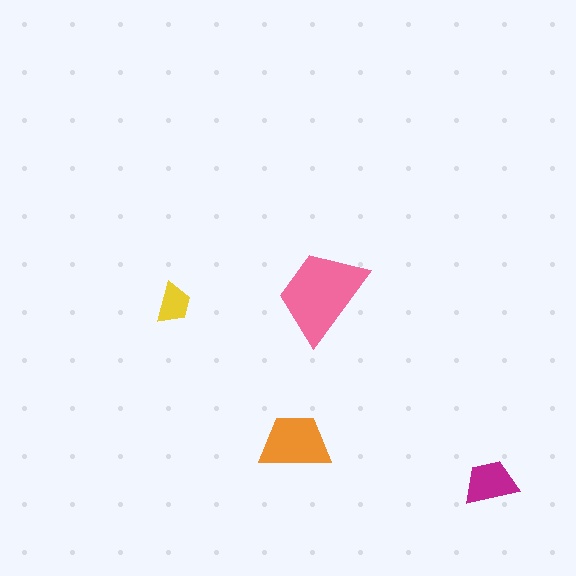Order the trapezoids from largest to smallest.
the pink one, the orange one, the magenta one, the yellow one.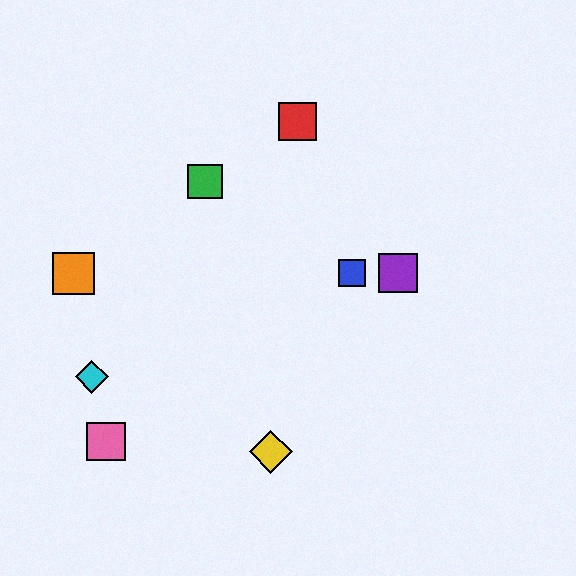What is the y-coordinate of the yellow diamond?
The yellow diamond is at y≈452.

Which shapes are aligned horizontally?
The blue square, the purple square, the orange square are aligned horizontally.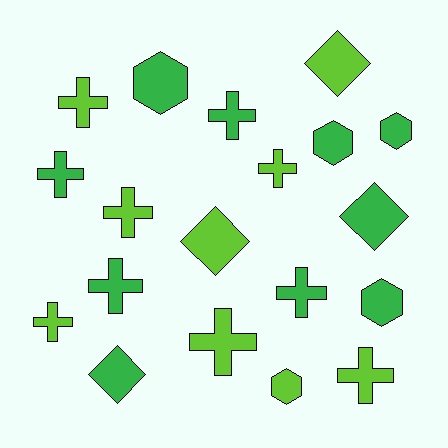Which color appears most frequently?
Green, with 10 objects.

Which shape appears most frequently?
Cross, with 10 objects.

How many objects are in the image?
There are 19 objects.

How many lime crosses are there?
There are 6 lime crosses.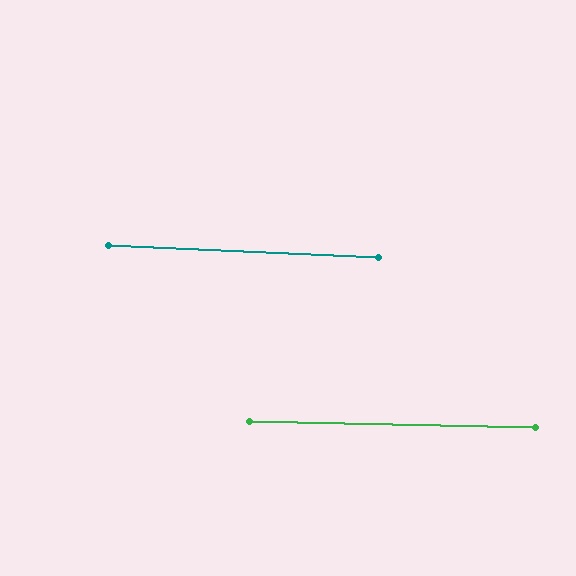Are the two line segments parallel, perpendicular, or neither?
Parallel — their directions differ by only 1.5°.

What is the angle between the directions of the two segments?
Approximately 1 degree.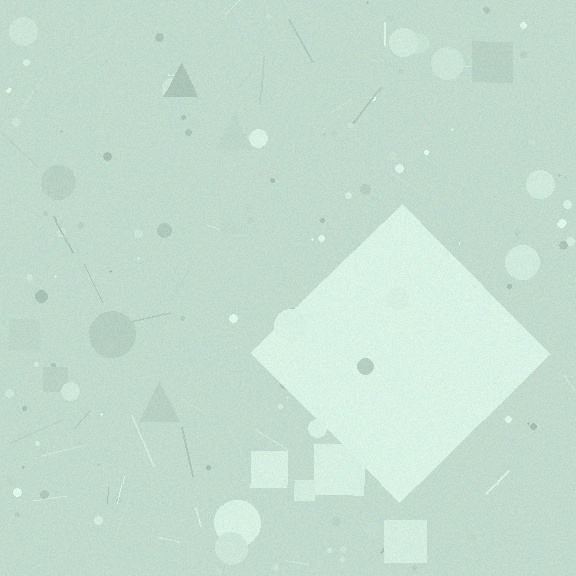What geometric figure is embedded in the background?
A diamond is embedded in the background.